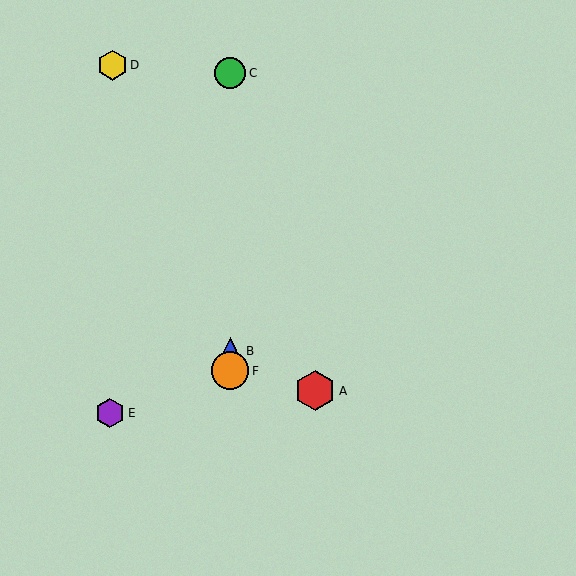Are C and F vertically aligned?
Yes, both are at x≈230.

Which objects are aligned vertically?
Objects B, C, F are aligned vertically.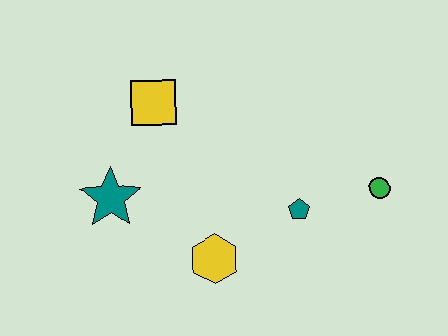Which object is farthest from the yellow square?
The green circle is farthest from the yellow square.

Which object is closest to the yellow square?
The teal star is closest to the yellow square.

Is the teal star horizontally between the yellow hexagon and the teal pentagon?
No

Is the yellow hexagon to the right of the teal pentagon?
No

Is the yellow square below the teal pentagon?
No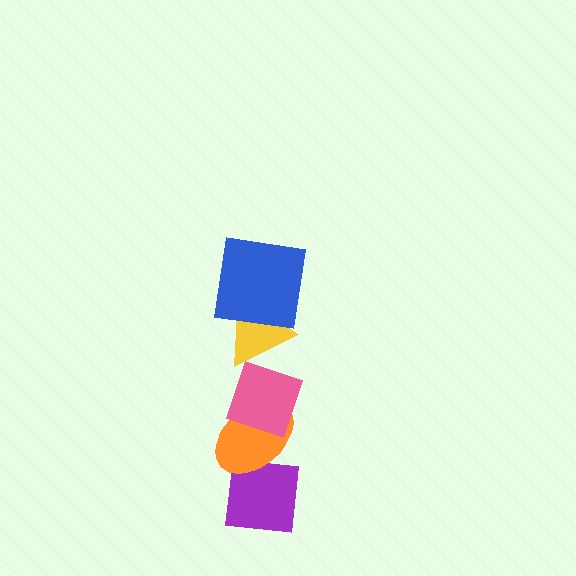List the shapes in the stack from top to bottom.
From top to bottom: the blue square, the yellow triangle, the pink diamond, the orange ellipse, the purple square.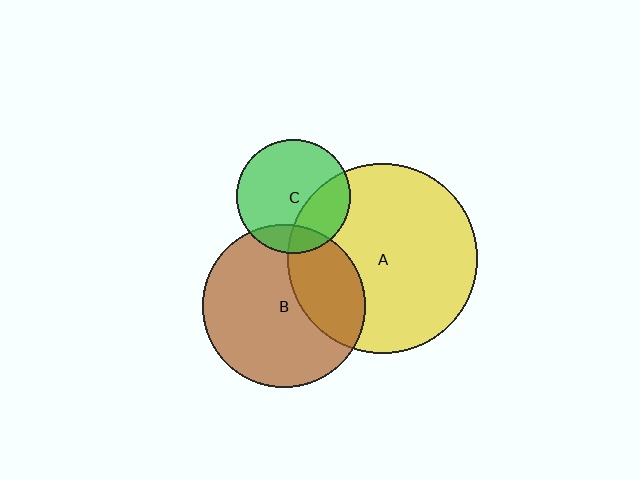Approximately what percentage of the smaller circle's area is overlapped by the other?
Approximately 30%.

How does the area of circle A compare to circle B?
Approximately 1.4 times.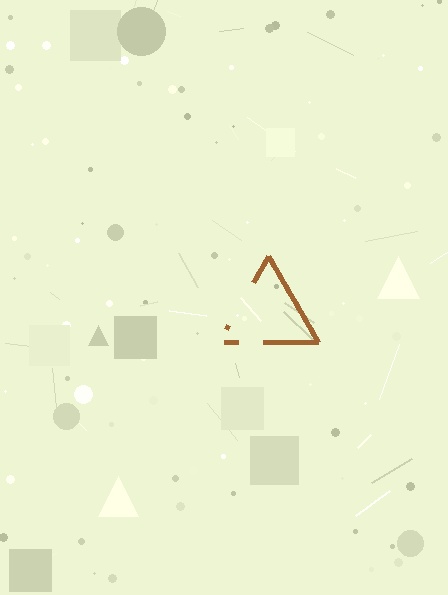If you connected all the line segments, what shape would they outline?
They would outline a triangle.